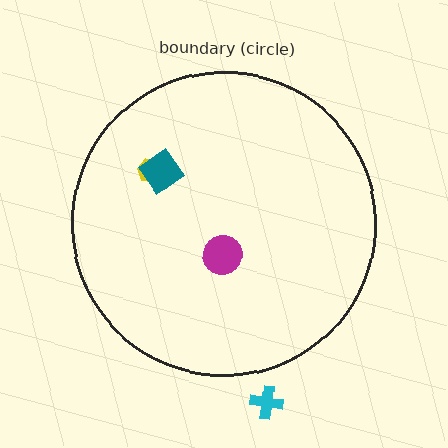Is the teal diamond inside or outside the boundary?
Inside.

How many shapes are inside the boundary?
3 inside, 1 outside.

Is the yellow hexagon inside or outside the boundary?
Inside.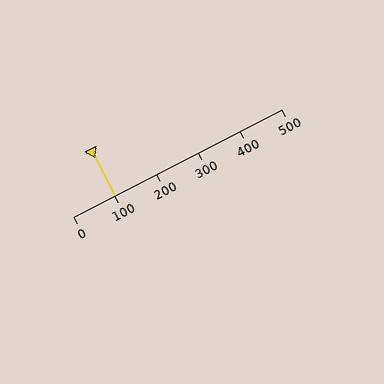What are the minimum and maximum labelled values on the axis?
The axis runs from 0 to 500.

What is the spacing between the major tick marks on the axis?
The major ticks are spaced 100 apart.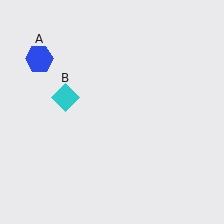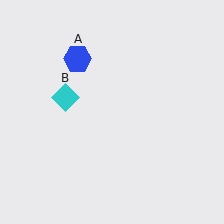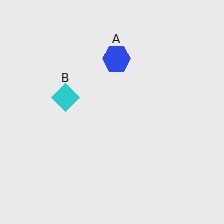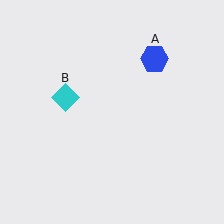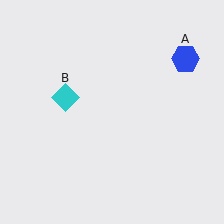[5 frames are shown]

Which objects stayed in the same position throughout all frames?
Cyan diamond (object B) remained stationary.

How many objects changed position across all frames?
1 object changed position: blue hexagon (object A).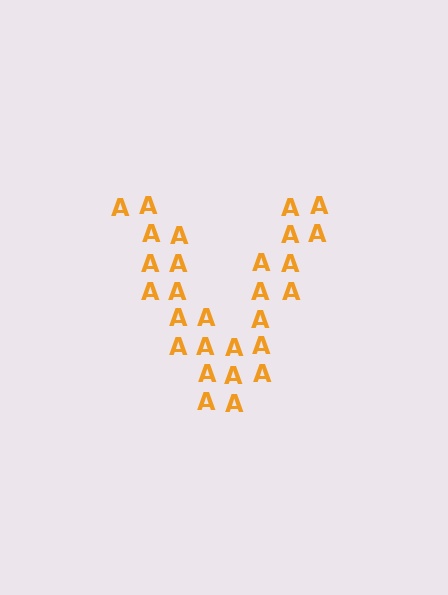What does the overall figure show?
The overall figure shows the letter V.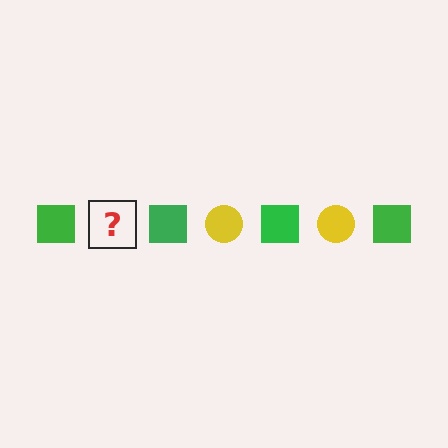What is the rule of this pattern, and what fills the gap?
The rule is that the pattern alternates between green square and yellow circle. The gap should be filled with a yellow circle.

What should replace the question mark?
The question mark should be replaced with a yellow circle.